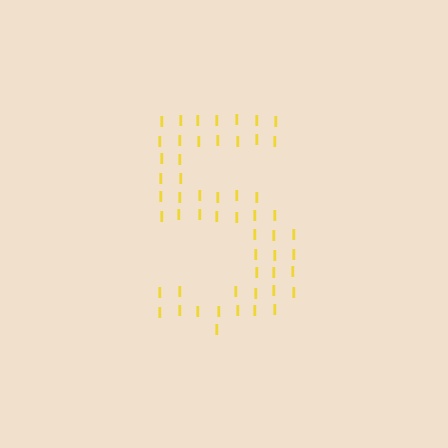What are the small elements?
The small elements are letter I's.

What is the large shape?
The large shape is the digit 5.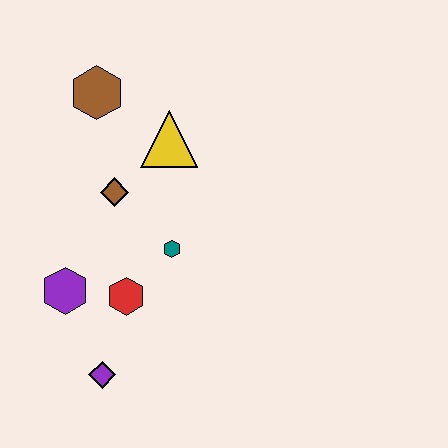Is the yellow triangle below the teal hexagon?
No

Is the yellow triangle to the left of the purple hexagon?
No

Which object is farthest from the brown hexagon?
The purple diamond is farthest from the brown hexagon.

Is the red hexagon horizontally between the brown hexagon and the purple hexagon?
No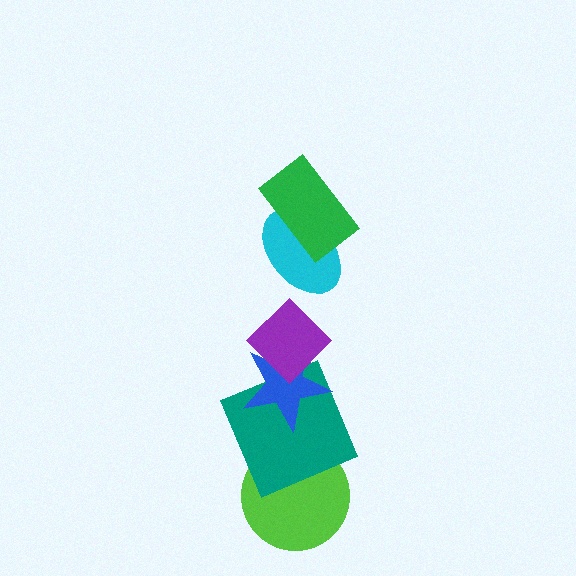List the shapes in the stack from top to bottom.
From top to bottom: the green rectangle, the cyan ellipse, the purple diamond, the blue star, the teal square, the lime circle.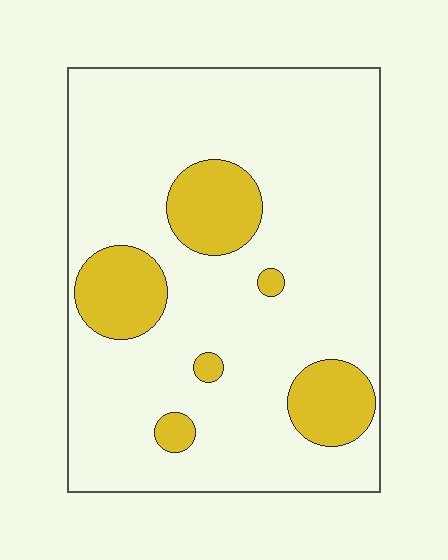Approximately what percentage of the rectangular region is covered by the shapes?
Approximately 15%.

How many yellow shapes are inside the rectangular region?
6.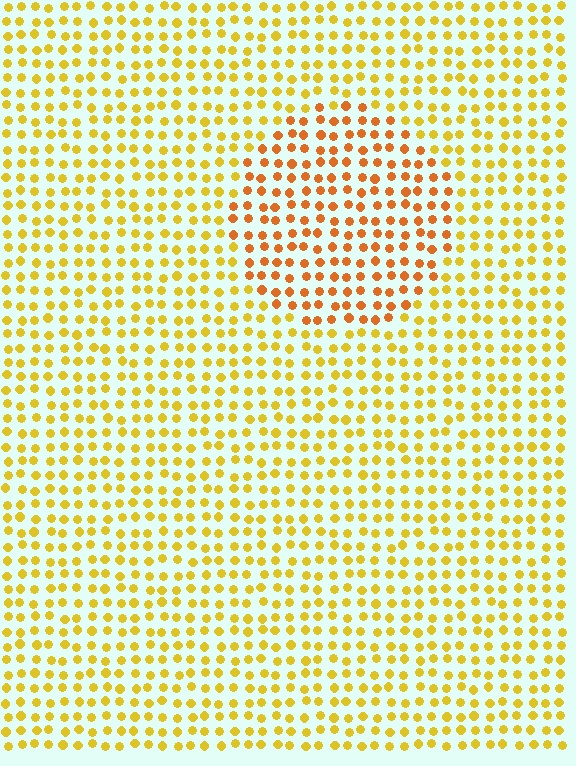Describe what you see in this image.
The image is filled with small yellow elements in a uniform arrangement. A circle-shaped region is visible where the elements are tinted to a slightly different hue, forming a subtle color boundary.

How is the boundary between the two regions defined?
The boundary is defined purely by a slight shift in hue (about 28 degrees). Spacing, size, and orientation are identical on both sides.